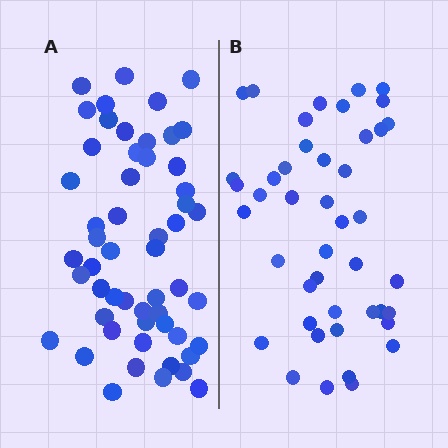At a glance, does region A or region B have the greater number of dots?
Region A (the left region) has more dots.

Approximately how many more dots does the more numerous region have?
Region A has roughly 10 or so more dots than region B.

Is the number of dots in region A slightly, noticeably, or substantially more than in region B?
Region A has only slightly more — the two regions are fairly close. The ratio is roughly 1.2 to 1.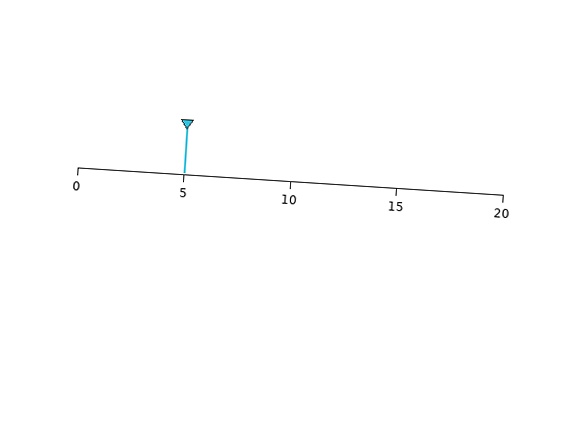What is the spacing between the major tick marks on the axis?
The major ticks are spaced 5 apart.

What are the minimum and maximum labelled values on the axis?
The axis runs from 0 to 20.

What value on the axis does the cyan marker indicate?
The marker indicates approximately 5.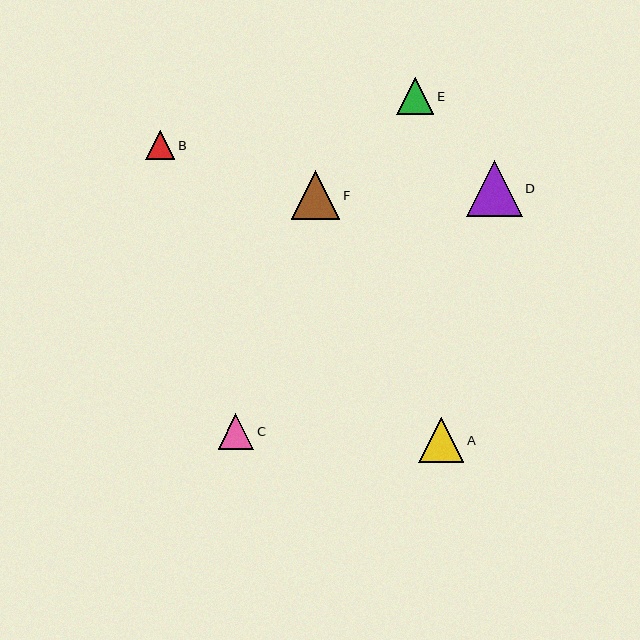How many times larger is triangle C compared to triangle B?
Triangle C is approximately 1.2 times the size of triangle B.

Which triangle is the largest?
Triangle D is the largest with a size of approximately 56 pixels.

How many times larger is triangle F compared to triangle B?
Triangle F is approximately 1.6 times the size of triangle B.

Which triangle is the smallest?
Triangle B is the smallest with a size of approximately 29 pixels.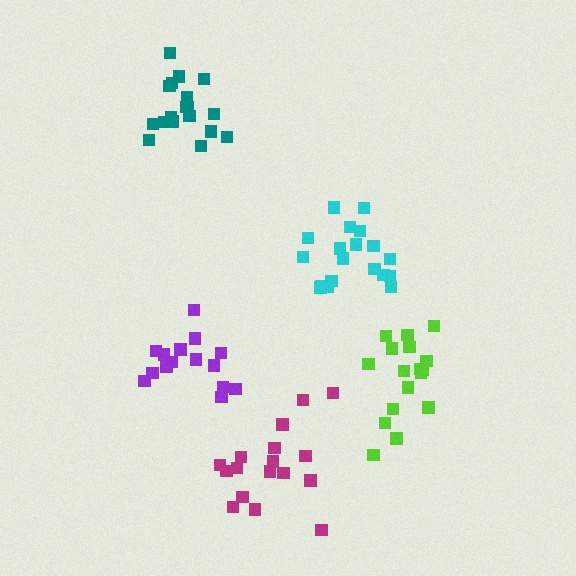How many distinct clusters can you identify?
There are 5 distinct clusters.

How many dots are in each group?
Group 1: 17 dots, Group 2: 17 dots, Group 3: 18 dots, Group 4: 19 dots, Group 5: 17 dots (88 total).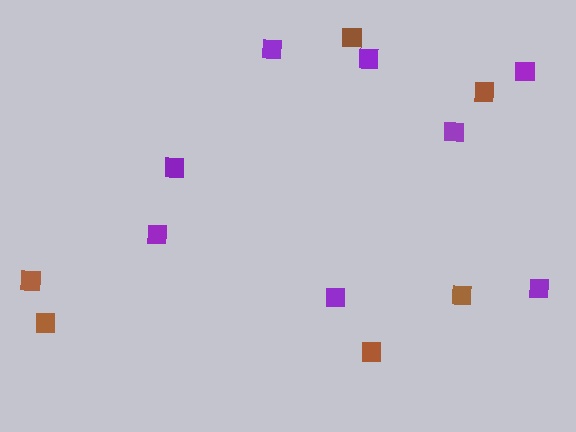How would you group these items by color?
There are 2 groups: one group of purple squares (8) and one group of brown squares (6).